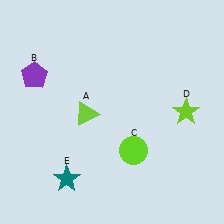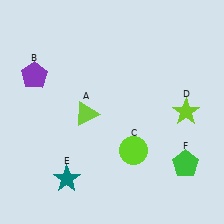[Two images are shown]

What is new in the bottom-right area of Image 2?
A green pentagon (F) was added in the bottom-right area of Image 2.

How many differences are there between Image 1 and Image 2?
There is 1 difference between the two images.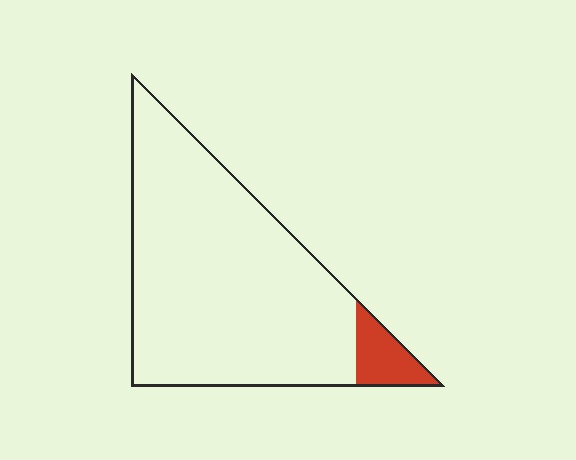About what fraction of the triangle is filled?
About one tenth (1/10).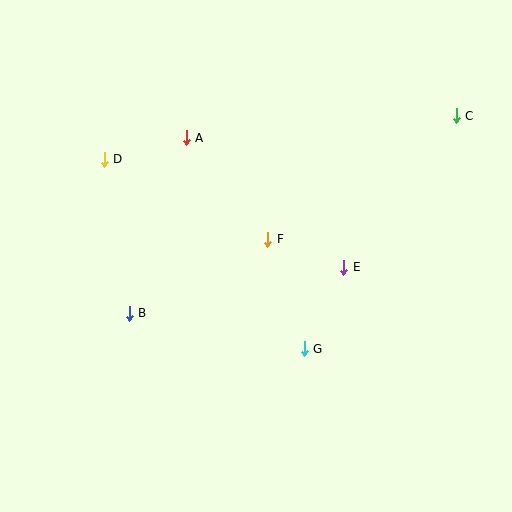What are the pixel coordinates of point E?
Point E is at (344, 267).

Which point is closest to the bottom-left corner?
Point B is closest to the bottom-left corner.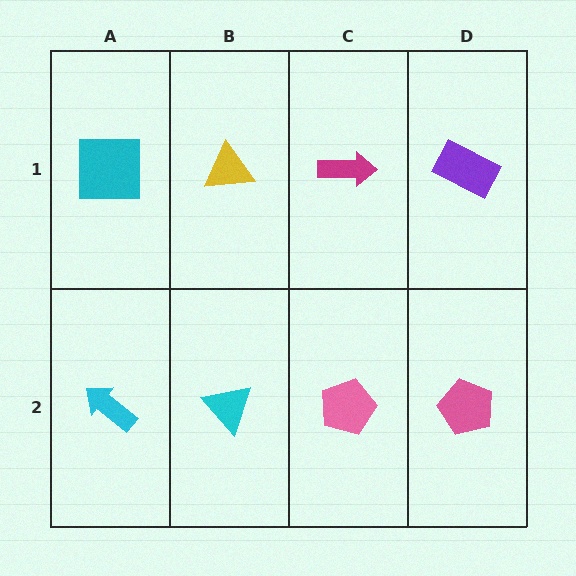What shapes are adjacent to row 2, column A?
A cyan square (row 1, column A), a cyan triangle (row 2, column B).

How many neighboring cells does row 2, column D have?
2.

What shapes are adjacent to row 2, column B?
A yellow triangle (row 1, column B), a cyan arrow (row 2, column A), a pink pentagon (row 2, column C).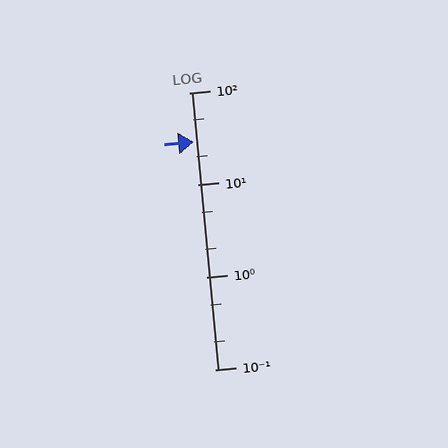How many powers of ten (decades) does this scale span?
The scale spans 3 decades, from 0.1 to 100.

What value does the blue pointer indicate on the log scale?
The pointer indicates approximately 29.